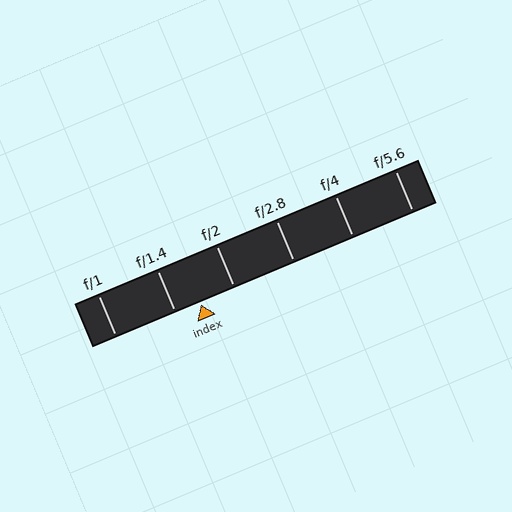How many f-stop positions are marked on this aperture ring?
There are 6 f-stop positions marked.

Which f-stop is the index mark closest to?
The index mark is closest to f/1.4.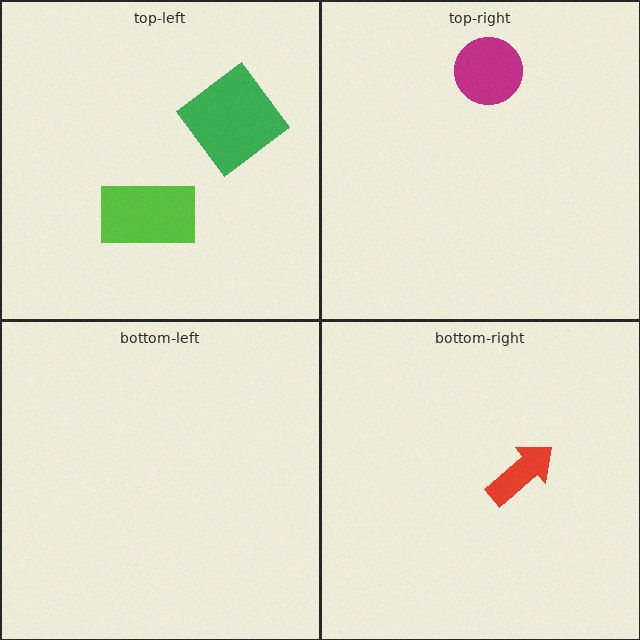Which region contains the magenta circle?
The top-right region.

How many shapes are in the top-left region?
2.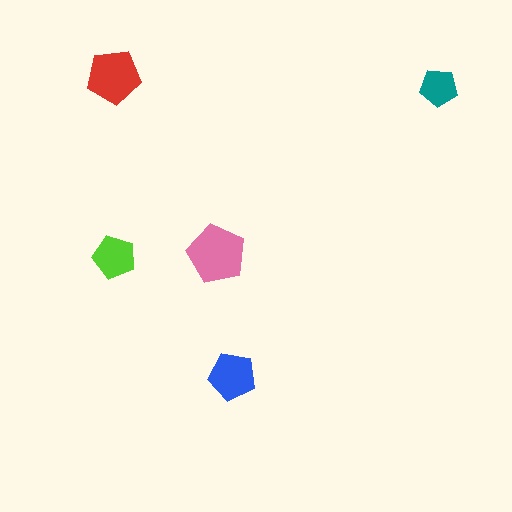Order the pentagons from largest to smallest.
the pink one, the red one, the blue one, the lime one, the teal one.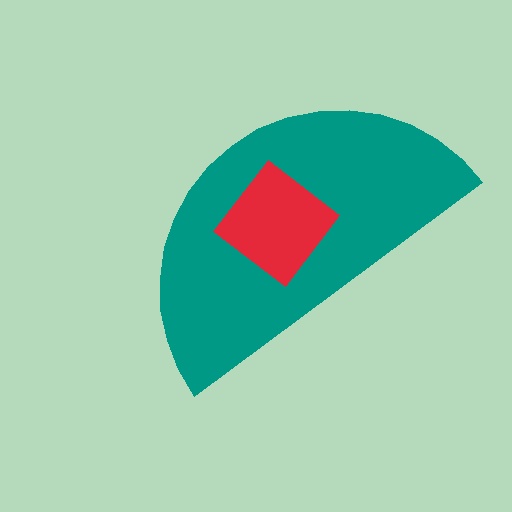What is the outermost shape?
The teal semicircle.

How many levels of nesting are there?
2.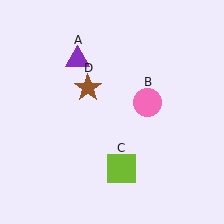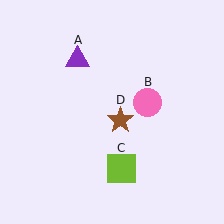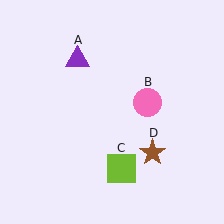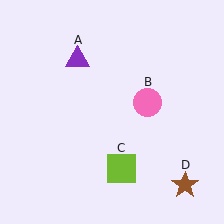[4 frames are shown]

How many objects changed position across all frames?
1 object changed position: brown star (object D).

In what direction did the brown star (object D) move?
The brown star (object D) moved down and to the right.